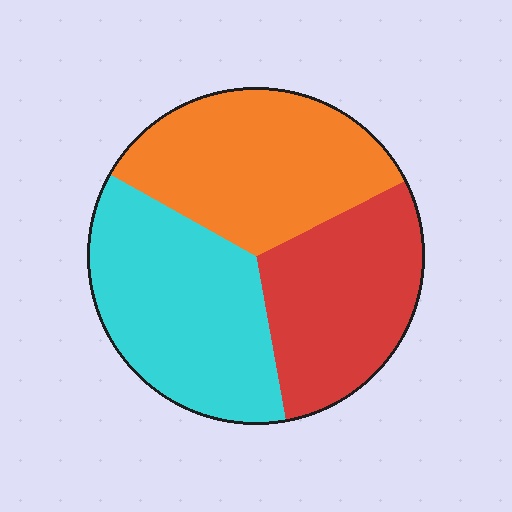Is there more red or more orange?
Orange.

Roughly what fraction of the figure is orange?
Orange covers about 35% of the figure.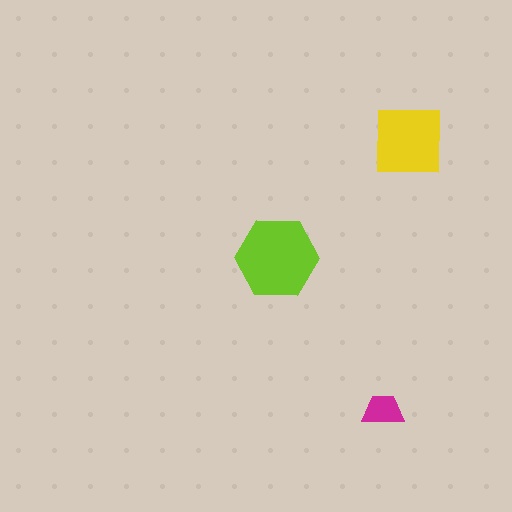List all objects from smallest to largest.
The magenta trapezoid, the yellow square, the lime hexagon.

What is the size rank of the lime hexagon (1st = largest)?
1st.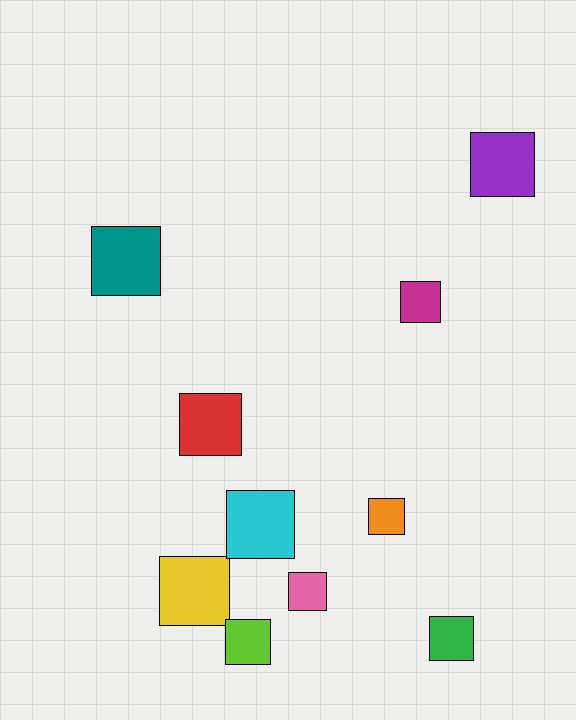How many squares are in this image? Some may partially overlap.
There are 10 squares.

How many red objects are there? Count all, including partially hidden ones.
There is 1 red object.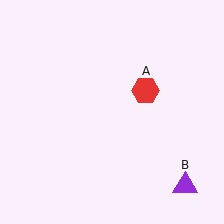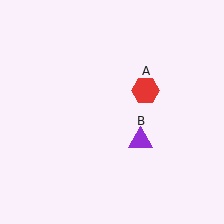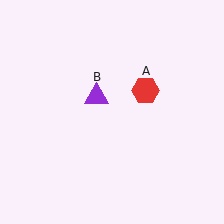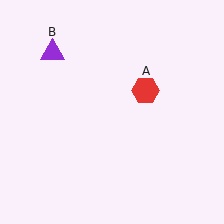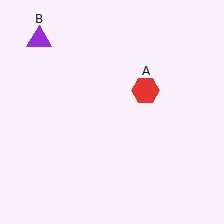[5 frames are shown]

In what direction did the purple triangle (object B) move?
The purple triangle (object B) moved up and to the left.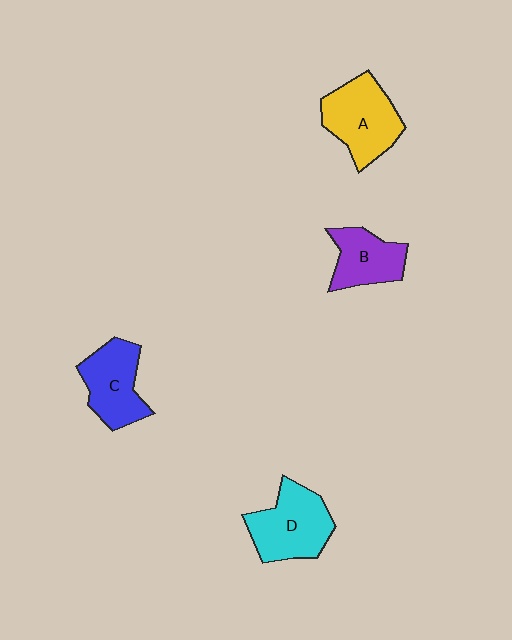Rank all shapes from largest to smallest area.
From largest to smallest: A (yellow), D (cyan), C (blue), B (purple).